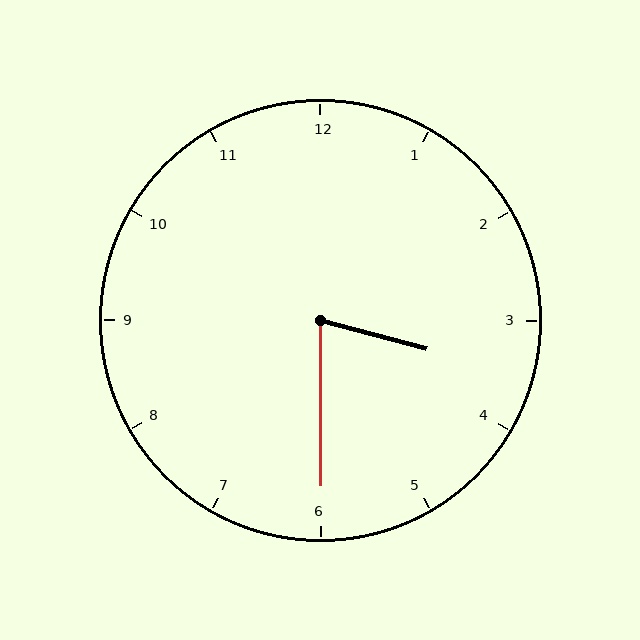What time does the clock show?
3:30.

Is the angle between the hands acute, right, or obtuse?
It is acute.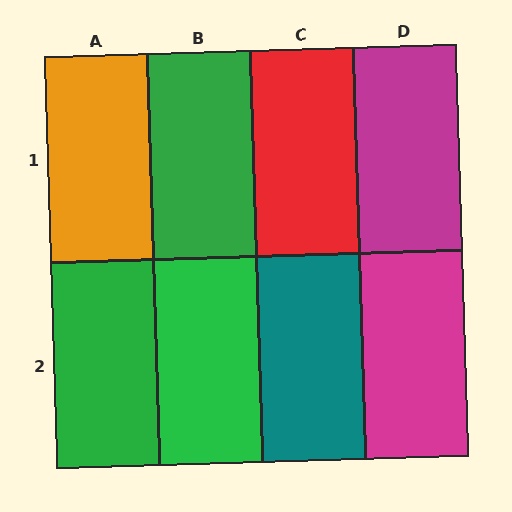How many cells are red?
1 cell is red.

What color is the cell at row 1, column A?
Orange.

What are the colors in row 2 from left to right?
Green, green, teal, magenta.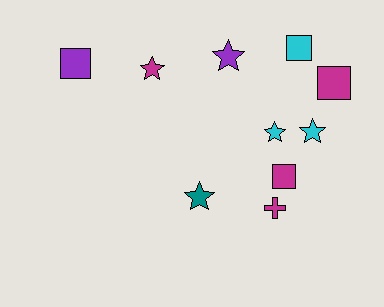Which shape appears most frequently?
Star, with 5 objects.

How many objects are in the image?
There are 10 objects.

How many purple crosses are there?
There are no purple crosses.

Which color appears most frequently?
Magenta, with 4 objects.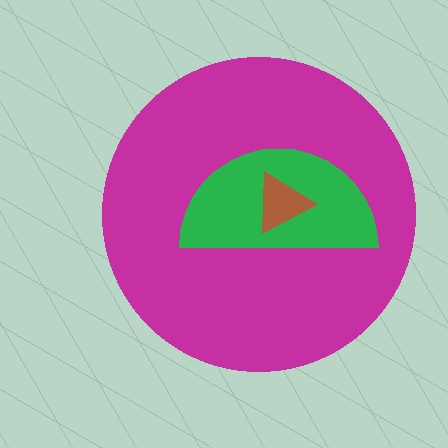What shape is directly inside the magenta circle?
The green semicircle.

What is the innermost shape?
The brown triangle.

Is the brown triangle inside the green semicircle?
Yes.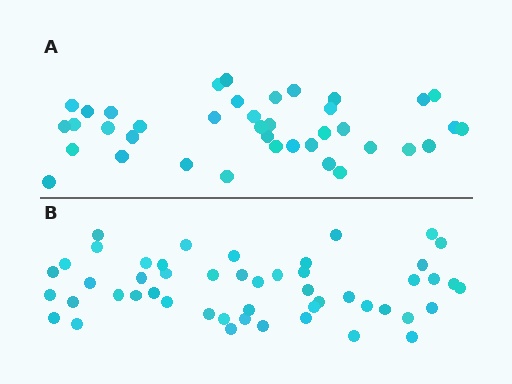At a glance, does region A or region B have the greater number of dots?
Region B (the bottom region) has more dots.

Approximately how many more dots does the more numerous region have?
Region B has roughly 12 or so more dots than region A.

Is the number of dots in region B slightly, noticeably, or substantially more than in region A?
Region B has noticeably more, but not dramatically so. The ratio is roughly 1.3 to 1.